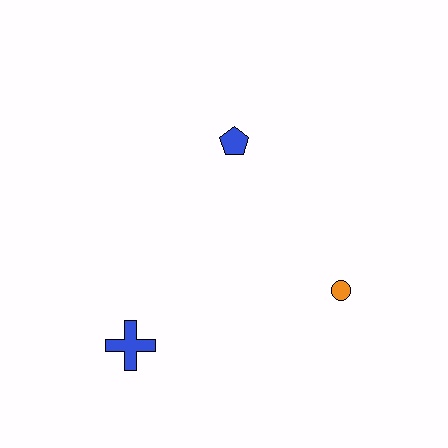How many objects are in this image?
There are 3 objects.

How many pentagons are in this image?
There is 1 pentagon.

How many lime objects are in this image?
There are no lime objects.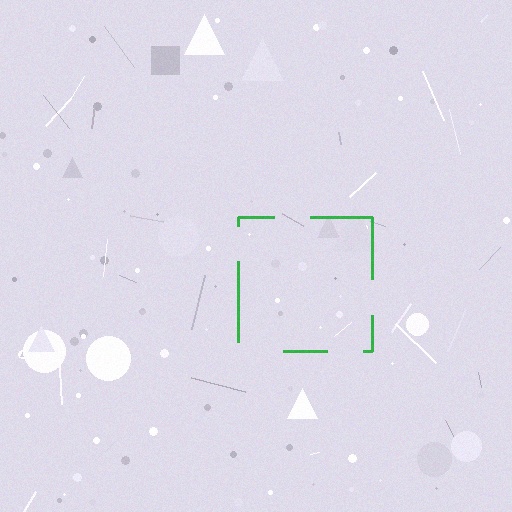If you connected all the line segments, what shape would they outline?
They would outline a square.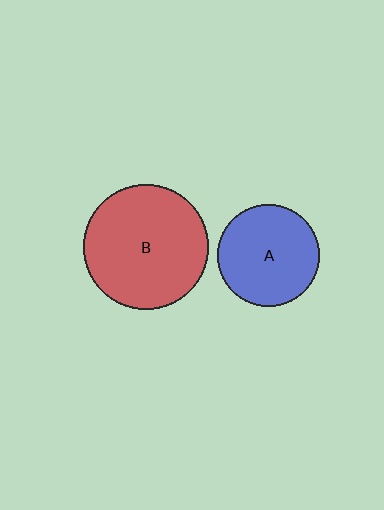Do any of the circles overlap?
No, none of the circles overlap.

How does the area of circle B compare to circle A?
Approximately 1.5 times.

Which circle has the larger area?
Circle B (red).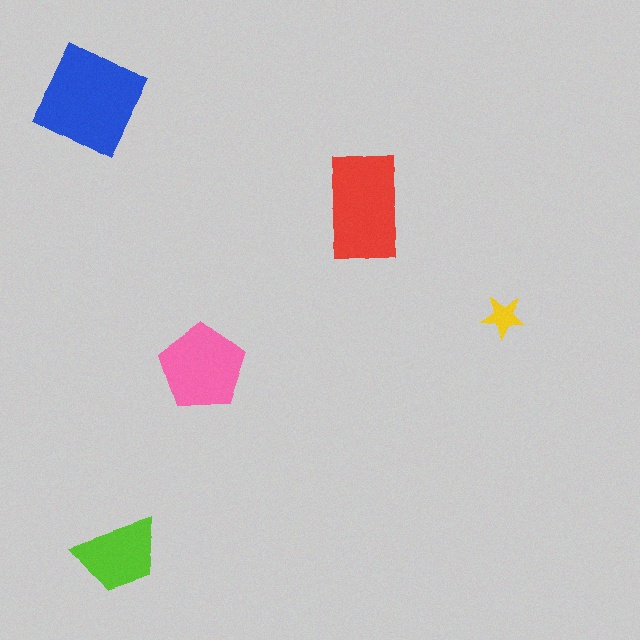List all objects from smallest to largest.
The yellow star, the lime trapezoid, the pink pentagon, the red rectangle, the blue square.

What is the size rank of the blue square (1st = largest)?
1st.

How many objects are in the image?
There are 5 objects in the image.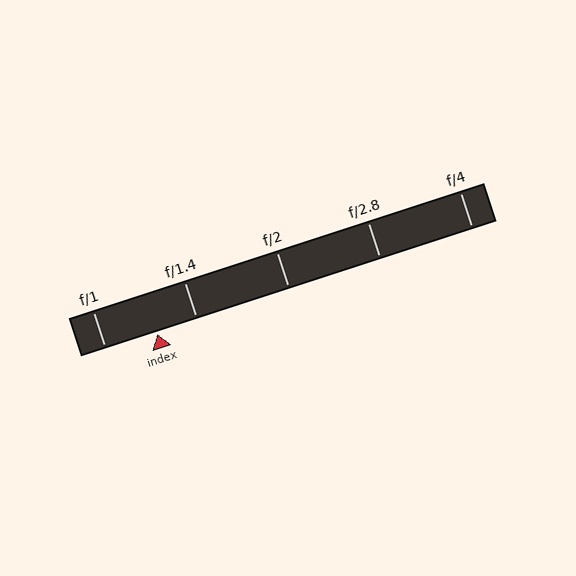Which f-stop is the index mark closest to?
The index mark is closest to f/1.4.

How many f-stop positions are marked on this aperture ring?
There are 5 f-stop positions marked.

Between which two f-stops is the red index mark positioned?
The index mark is between f/1 and f/1.4.